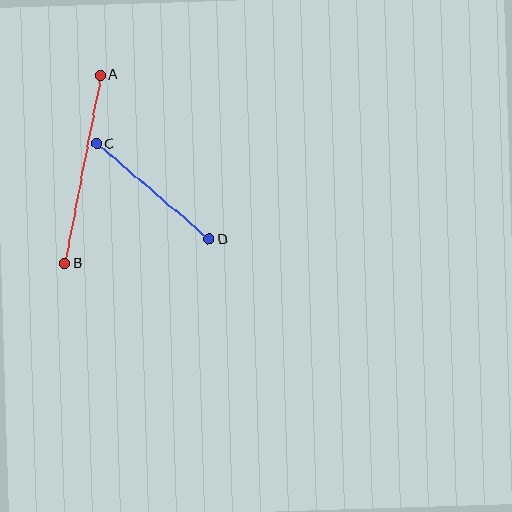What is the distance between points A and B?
The distance is approximately 191 pixels.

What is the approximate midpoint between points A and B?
The midpoint is at approximately (83, 169) pixels.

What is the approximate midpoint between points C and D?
The midpoint is at approximately (153, 192) pixels.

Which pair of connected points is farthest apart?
Points A and B are farthest apart.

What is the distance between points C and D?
The distance is approximately 148 pixels.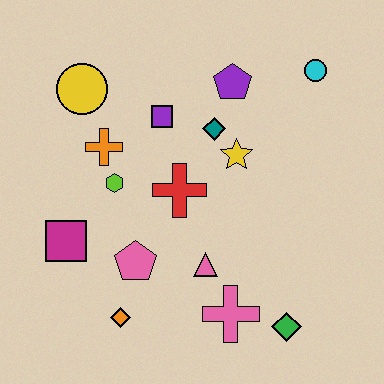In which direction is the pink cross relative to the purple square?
The pink cross is below the purple square.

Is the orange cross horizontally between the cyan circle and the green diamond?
No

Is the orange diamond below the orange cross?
Yes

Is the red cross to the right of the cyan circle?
No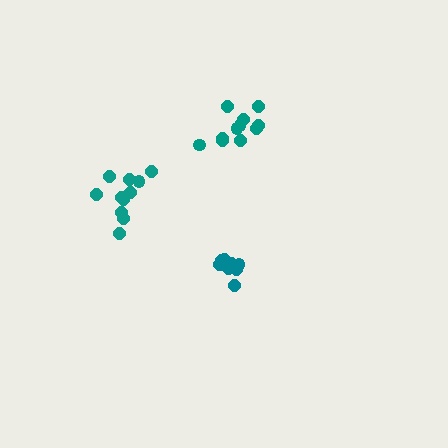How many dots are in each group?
Group 1: 11 dots, Group 2: 11 dots, Group 3: 9 dots (31 total).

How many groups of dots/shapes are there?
There are 3 groups.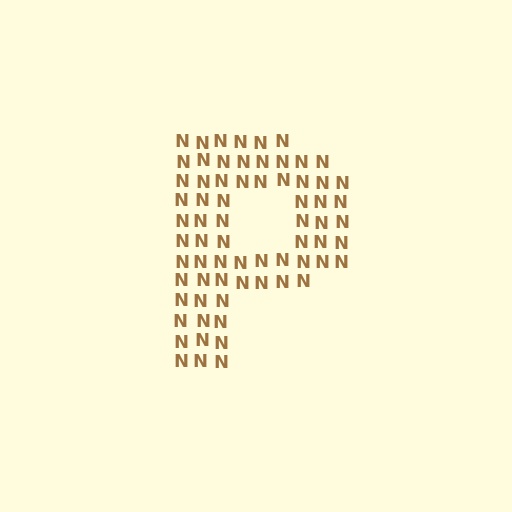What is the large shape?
The large shape is the letter P.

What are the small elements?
The small elements are letter N's.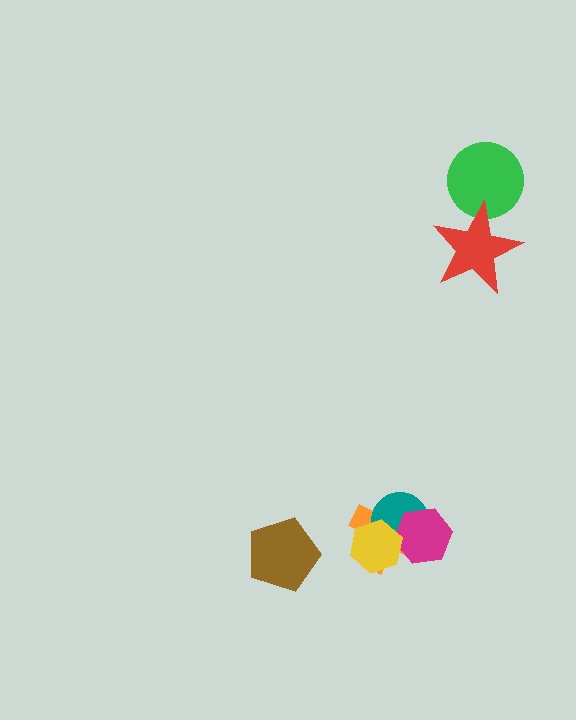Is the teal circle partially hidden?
Yes, it is partially covered by another shape.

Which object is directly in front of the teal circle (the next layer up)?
The magenta hexagon is directly in front of the teal circle.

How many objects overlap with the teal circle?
3 objects overlap with the teal circle.